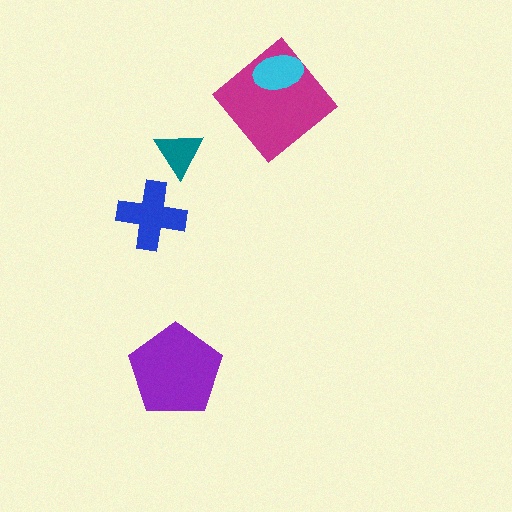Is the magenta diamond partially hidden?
Yes, it is partially covered by another shape.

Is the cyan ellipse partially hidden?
No, no other shape covers it.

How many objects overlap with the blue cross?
0 objects overlap with the blue cross.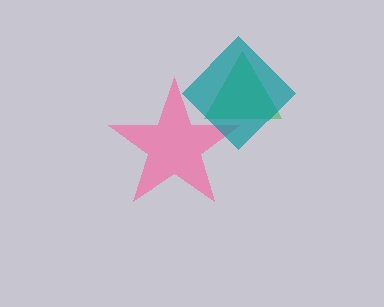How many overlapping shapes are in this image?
There are 3 overlapping shapes in the image.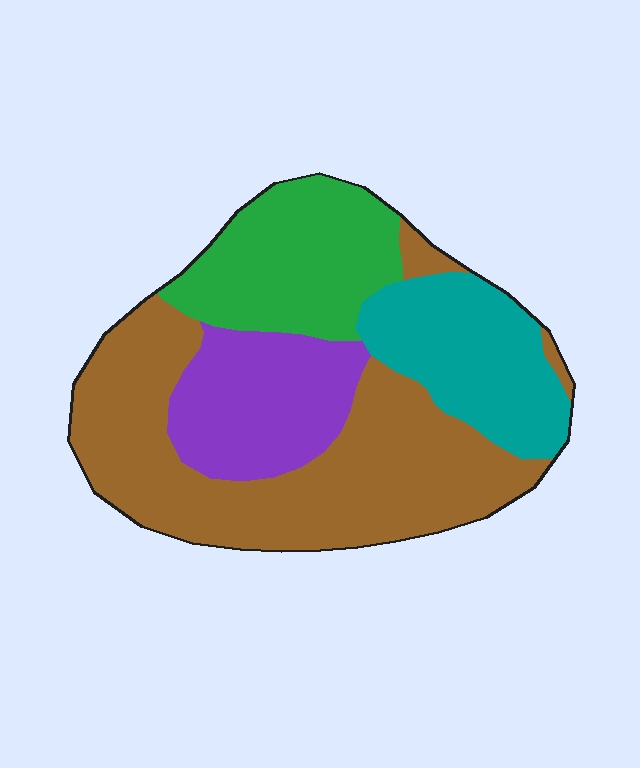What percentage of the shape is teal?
Teal covers 18% of the shape.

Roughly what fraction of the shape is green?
Green covers roughly 20% of the shape.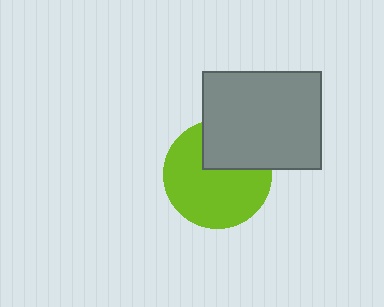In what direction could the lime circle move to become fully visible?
The lime circle could move down. That would shift it out from behind the gray rectangle entirely.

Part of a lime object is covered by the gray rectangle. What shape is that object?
It is a circle.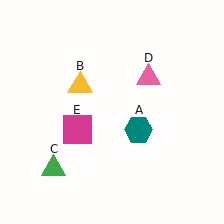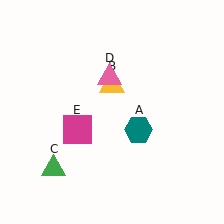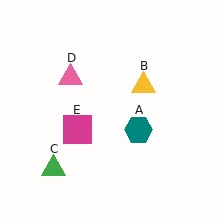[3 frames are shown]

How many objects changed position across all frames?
2 objects changed position: yellow triangle (object B), pink triangle (object D).